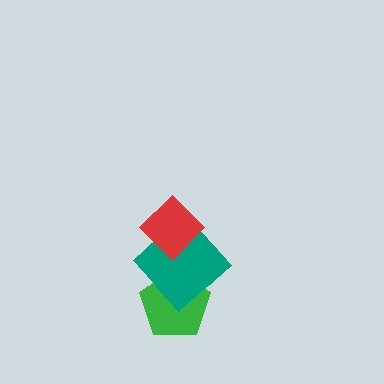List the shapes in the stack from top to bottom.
From top to bottom: the red diamond, the teal diamond, the green pentagon.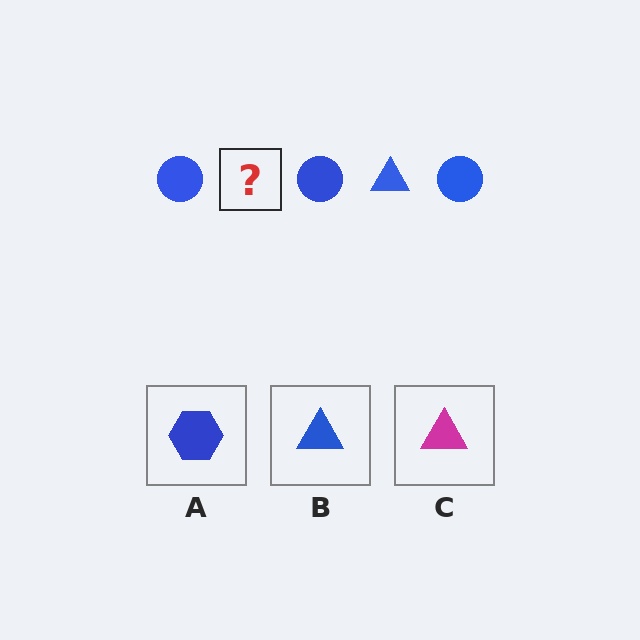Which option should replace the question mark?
Option B.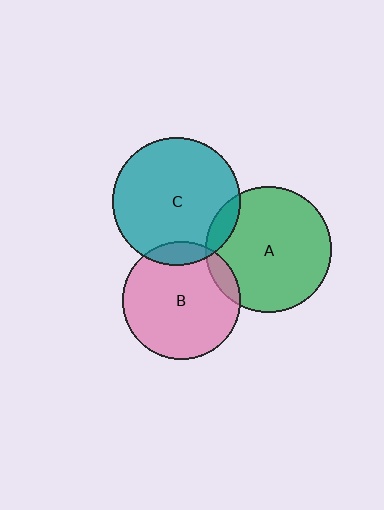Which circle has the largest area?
Circle C (teal).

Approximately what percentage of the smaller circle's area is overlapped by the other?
Approximately 10%.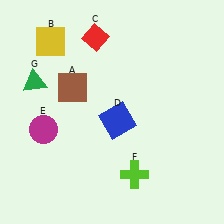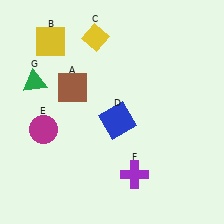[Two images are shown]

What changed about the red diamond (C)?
In Image 1, C is red. In Image 2, it changed to yellow.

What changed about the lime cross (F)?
In Image 1, F is lime. In Image 2, it changed to purple.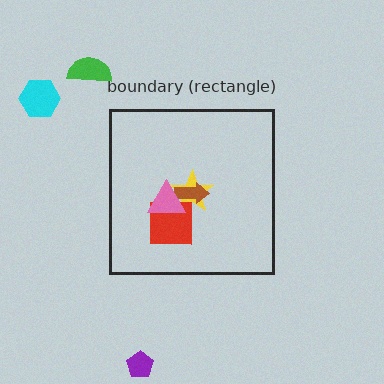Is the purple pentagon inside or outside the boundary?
Outside.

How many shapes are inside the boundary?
4 inside, 3 outside.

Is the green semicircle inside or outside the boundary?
Outside.